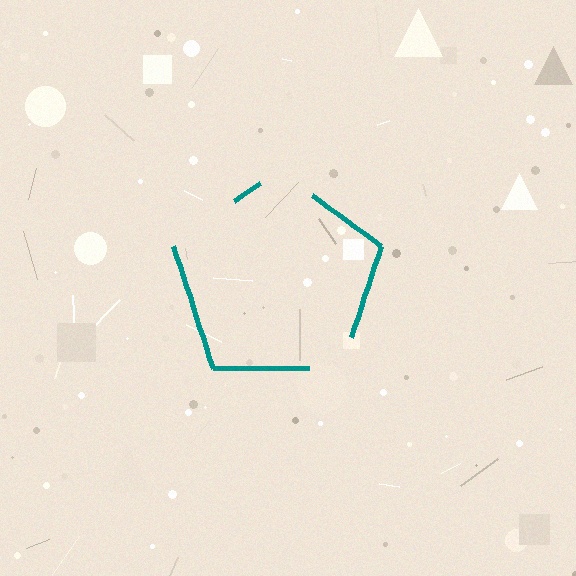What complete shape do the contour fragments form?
The contour fragments form a pentagon.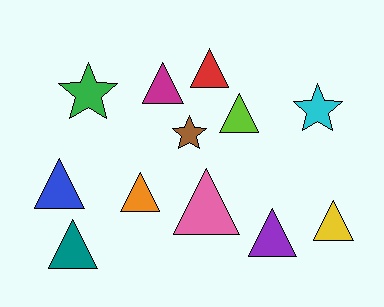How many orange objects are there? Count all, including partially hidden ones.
There is 1 orange object.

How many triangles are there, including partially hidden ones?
There are 9 triangles.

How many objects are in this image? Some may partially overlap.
There are 12 objects.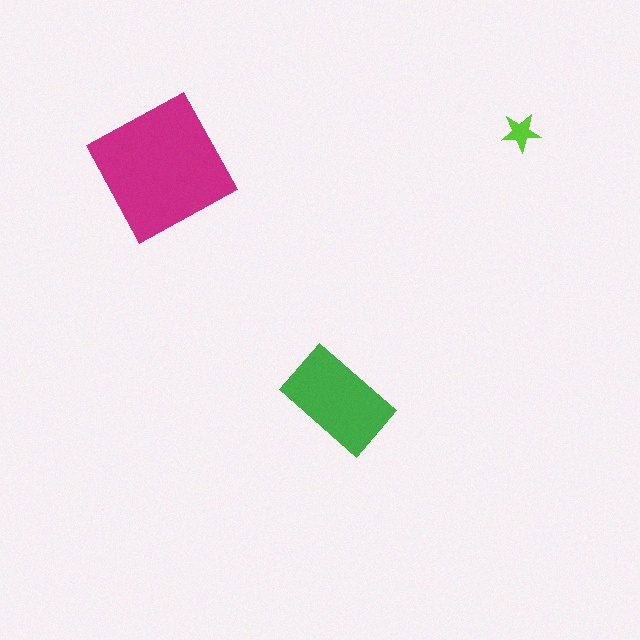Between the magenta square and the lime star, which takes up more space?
The magenta square.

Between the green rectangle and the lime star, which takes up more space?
The green rectangle.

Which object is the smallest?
The lime star.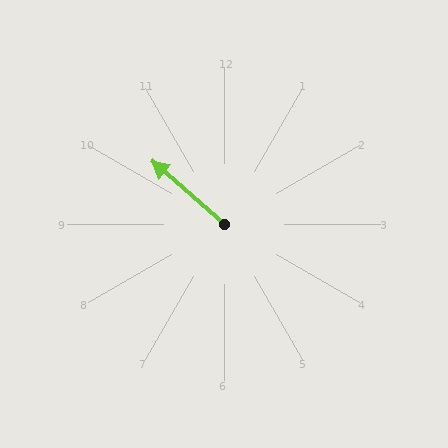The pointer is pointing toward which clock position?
Roughly 10 o'clock.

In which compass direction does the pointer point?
Northwest.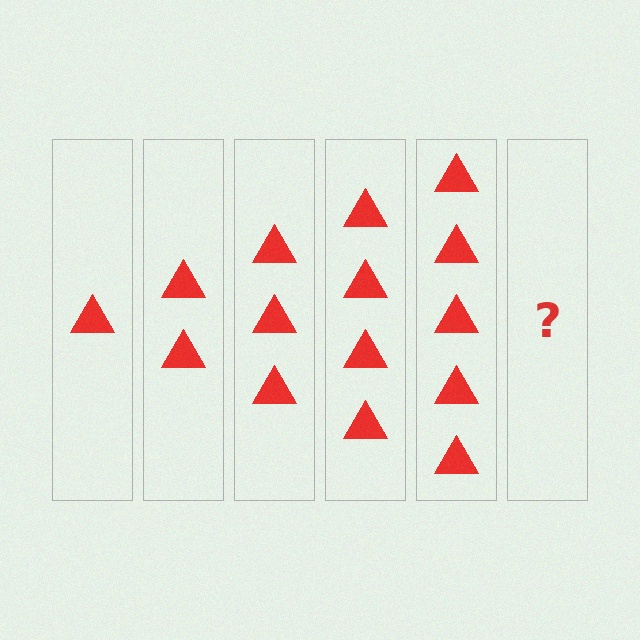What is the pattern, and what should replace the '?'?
The pattern is that each step adds one more triangle. The '?' should be 6 triangles.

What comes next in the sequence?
The next element should be 6 triangles.